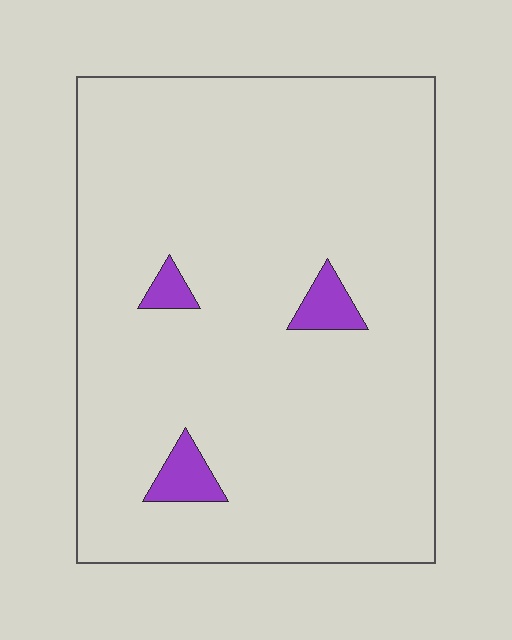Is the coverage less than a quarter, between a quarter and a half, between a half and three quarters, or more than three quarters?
Less than a quarter.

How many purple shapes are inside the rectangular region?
3.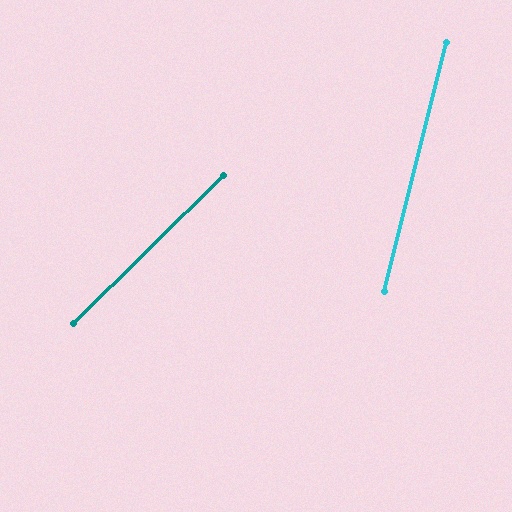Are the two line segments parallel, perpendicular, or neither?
Neither parallel nor perpendicular — they differ by about 31°.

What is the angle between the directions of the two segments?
Approximately 31 degrees.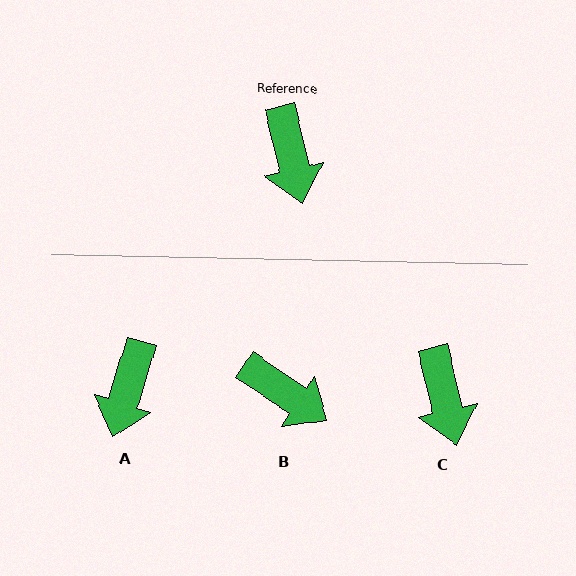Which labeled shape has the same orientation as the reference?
C.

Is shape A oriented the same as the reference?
No, it is off by about 31 degrees.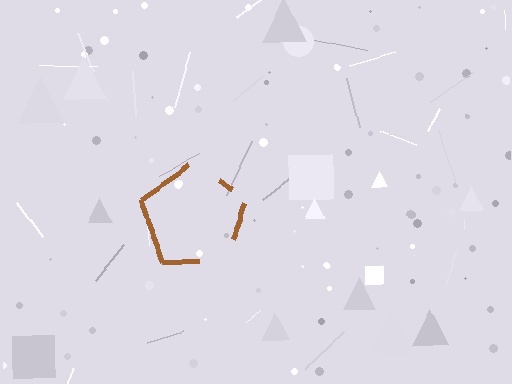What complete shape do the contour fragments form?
The contour fragments form a pentagon.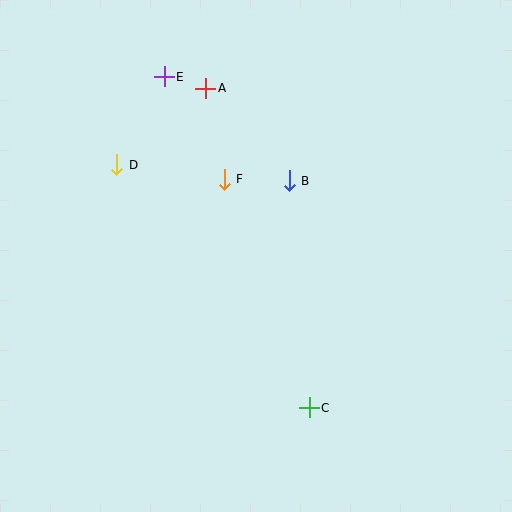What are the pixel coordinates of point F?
Point F is at (224, 179).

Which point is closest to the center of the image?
Point B at (289, 181) is closest to the center.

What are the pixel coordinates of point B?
Point B is at (289, 181).